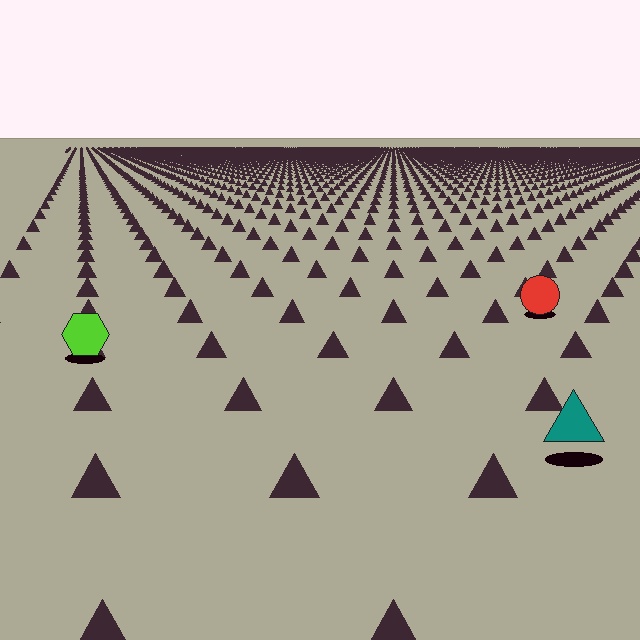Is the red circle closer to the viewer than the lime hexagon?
No. The lime hexagon is closer — you can tell from the texture gradient: the ground texture is coarser near it.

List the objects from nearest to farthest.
From nearest to farthest: the teal triangle, the lime hexagon, the red circle.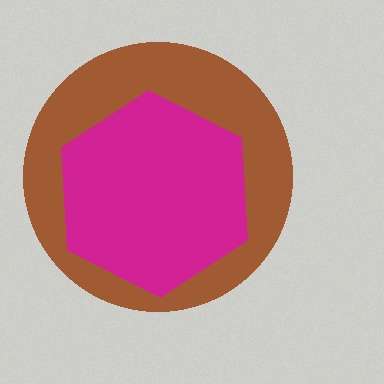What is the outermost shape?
The brown circle.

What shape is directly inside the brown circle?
The magenta hexagon.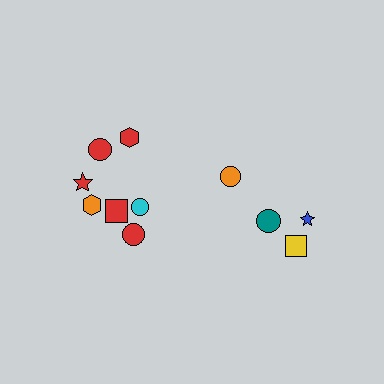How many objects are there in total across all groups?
There are 11 objects.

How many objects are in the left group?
There are 7 objects.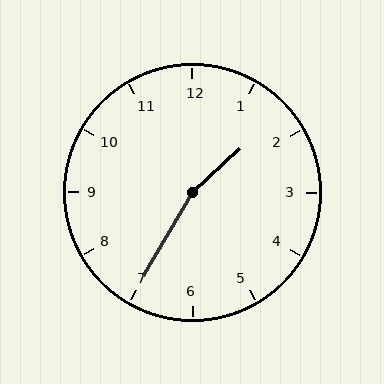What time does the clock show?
1:35.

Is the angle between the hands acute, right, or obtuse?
It is obtuse.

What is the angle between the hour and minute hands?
Approximately 162 degrees.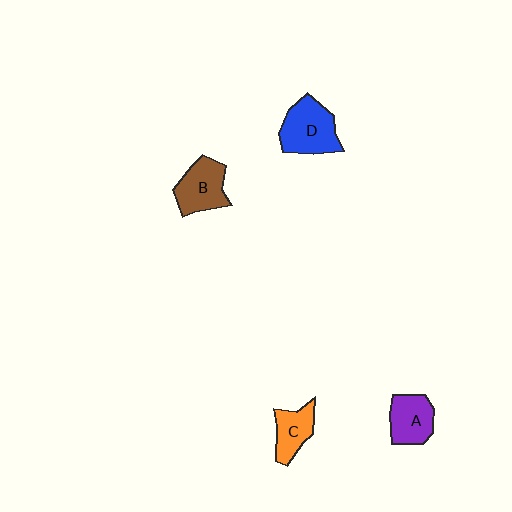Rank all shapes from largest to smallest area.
From largest to smallest: D (blue), B (brown), A (purple), C (orange).